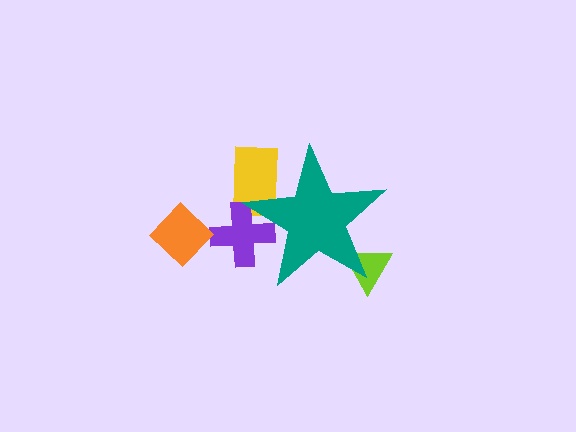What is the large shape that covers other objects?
A teal star.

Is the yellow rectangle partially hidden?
Yes, the yellow rectangle is partially hidden behind the teal star.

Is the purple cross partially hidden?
Yes, the purple cross is partially hidden behind the teal star.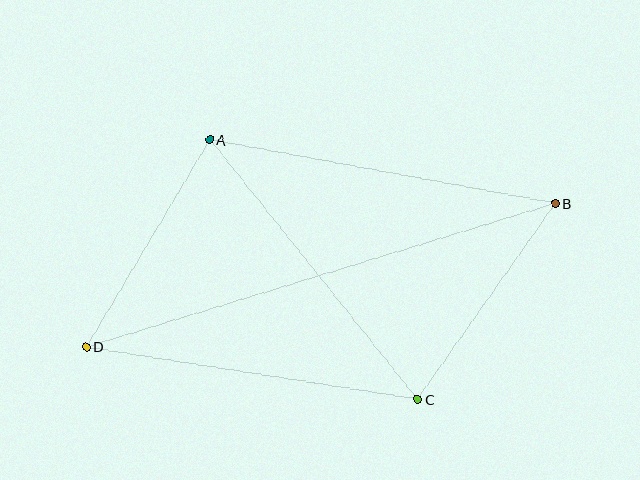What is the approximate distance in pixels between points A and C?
The distance between A and C is approximately 333 pixels.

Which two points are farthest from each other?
Points B and D are farthest from each other.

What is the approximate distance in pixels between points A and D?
The distance between A and D is approximately 241 pixels.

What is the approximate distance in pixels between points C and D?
The distance between C and D is approximately 336 pixels.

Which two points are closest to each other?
Points B and C are closest to each other.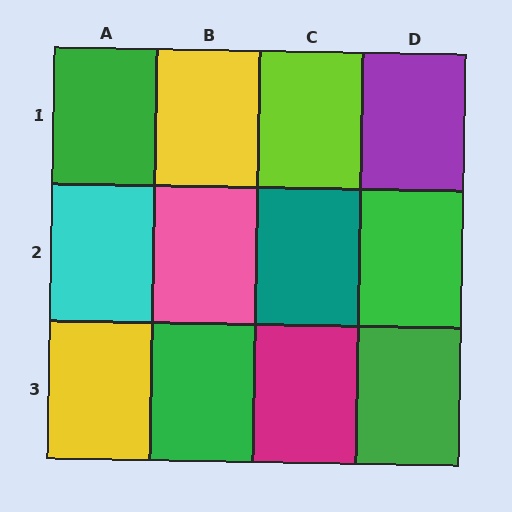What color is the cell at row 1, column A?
Green.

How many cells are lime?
1 cell is lime.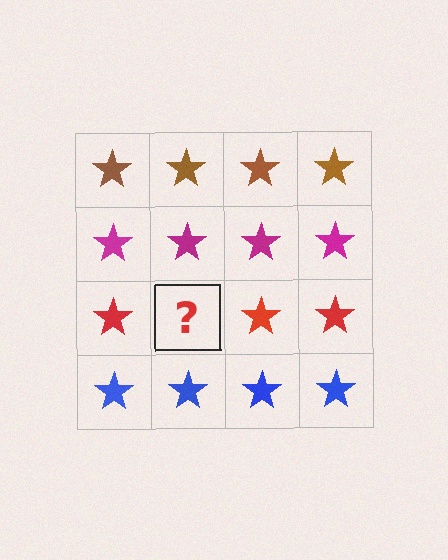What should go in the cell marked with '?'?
The missing cell should contain a red star.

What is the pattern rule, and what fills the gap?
The rule is that each row has a consistent color. The gap should be filled with a red star.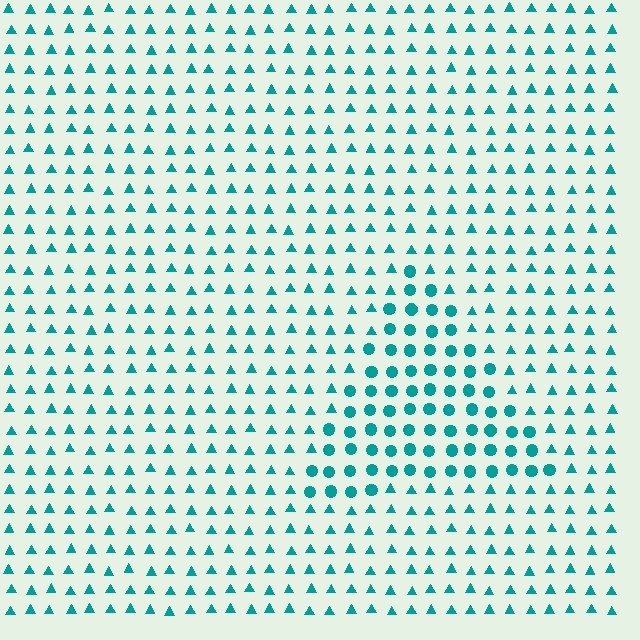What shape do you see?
I see a triangle.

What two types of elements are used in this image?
The image uses circles inside the triangle region and triangles outside it.